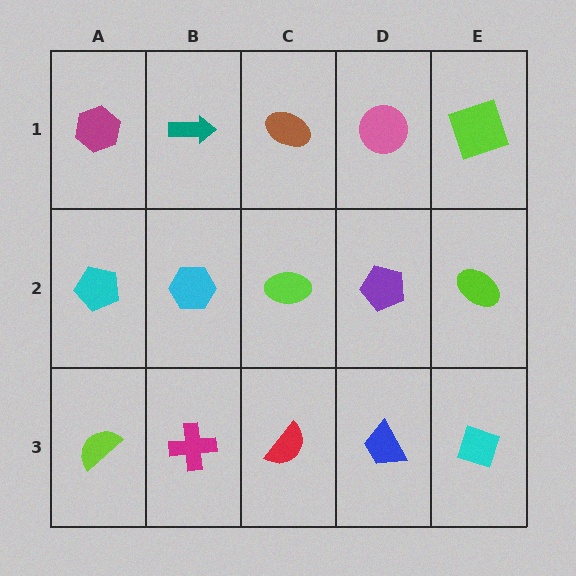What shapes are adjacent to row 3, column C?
A lime ellipse (row 2, column C), a magenta cross (row 3, column B), a blue trapezoid (row 3, column D).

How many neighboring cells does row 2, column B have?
4.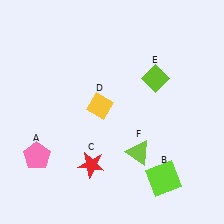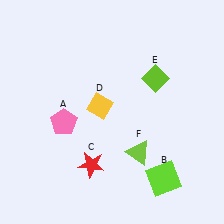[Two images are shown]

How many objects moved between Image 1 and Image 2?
1 object moved between the two images.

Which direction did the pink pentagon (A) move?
The pink pentagon (A) moved up.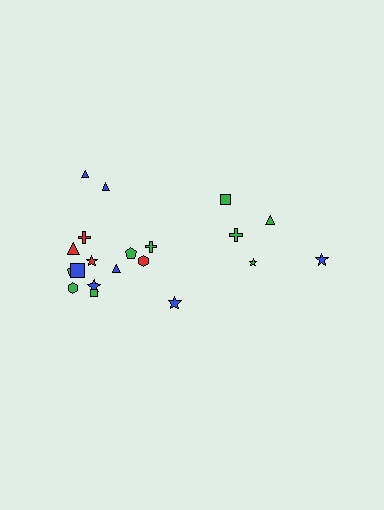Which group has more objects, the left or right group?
The left group.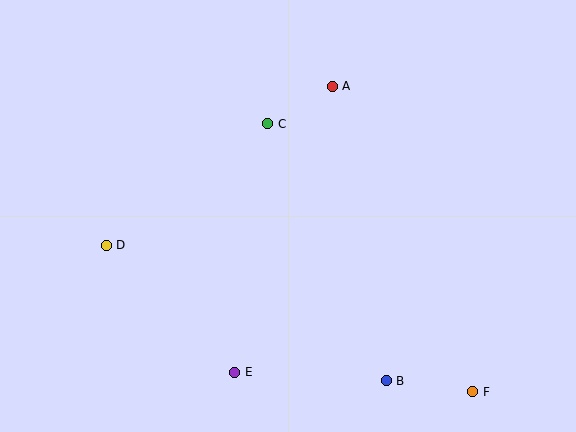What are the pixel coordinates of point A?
Point A is at (332, 86).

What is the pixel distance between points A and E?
The distance between A and E is 302 pixels.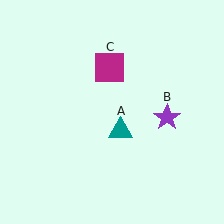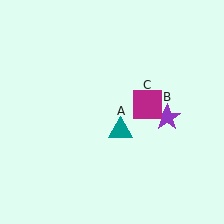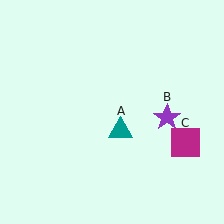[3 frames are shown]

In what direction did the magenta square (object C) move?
The magenta square (object C) moved down and to the right.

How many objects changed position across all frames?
1 object changed position: magenta square (object C).